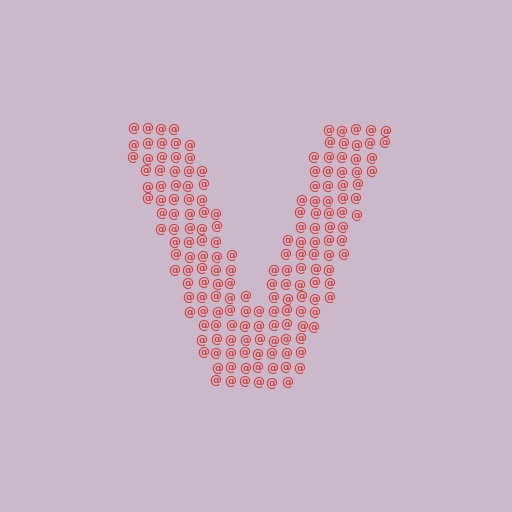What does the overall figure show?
The overall figure shows the letter V.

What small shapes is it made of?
It is made of small at signs.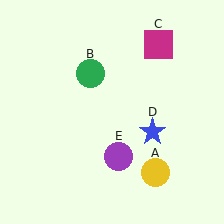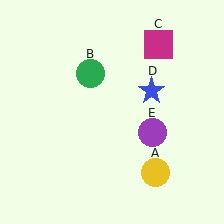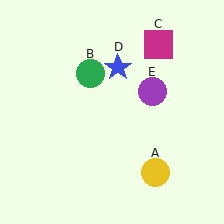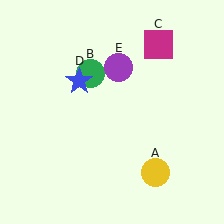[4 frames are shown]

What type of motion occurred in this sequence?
The blue star (object D), purple circle (object E) rotated counterclockwise around the center of the scene.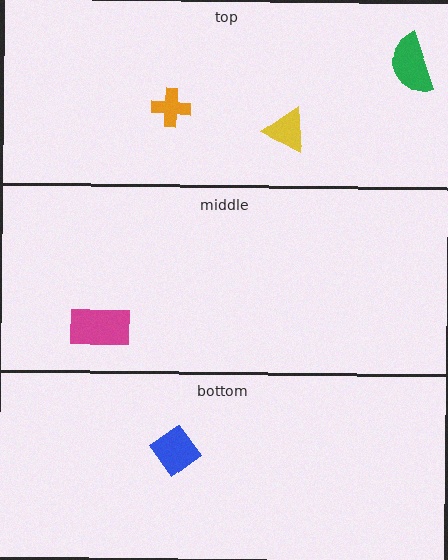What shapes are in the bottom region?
The blue diamond.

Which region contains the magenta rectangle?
The middle region.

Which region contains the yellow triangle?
The top region.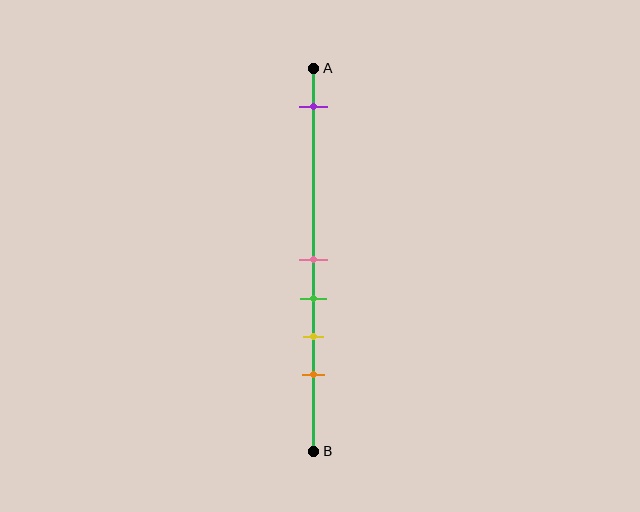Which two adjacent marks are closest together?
The pink and green marks are the closest adjacent pair.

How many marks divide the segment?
There are 5 marks dividing the segment.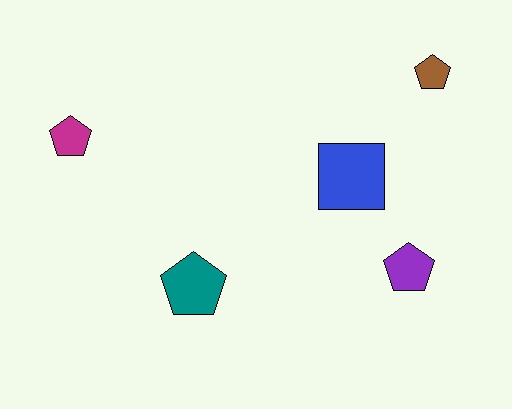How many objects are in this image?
There are 5 objects.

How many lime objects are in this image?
There are no lime objects.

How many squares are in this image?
There is 1 square.